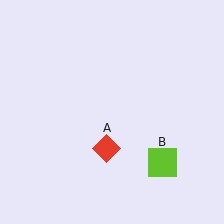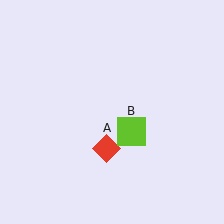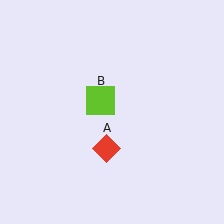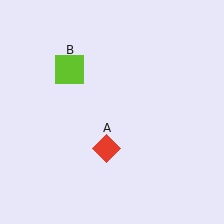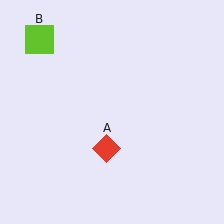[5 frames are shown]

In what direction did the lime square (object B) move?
The lime square (object B) moved up and to the left.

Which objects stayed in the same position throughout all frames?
Red diamond (object A) remained stationary.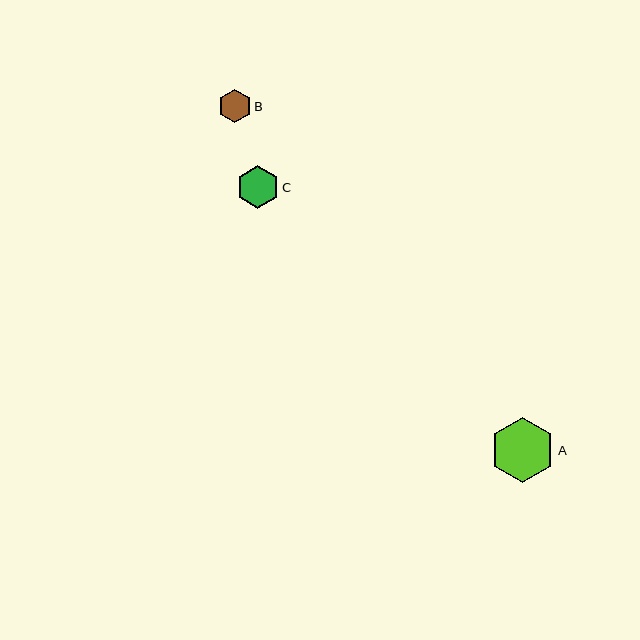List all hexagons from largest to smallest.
From largest to smallest: A, C, B.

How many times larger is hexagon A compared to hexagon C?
Hexagon A is approximately 1.5 times the size of hexagon C.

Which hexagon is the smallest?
Hexagon B is the smallest with a size of approximately 33 pixels.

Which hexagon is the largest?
Hexagon A is the largest with a size of approximately 65 pixels.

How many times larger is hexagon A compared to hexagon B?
Hexagon A is approximately 2.0 times the size of hexagon B.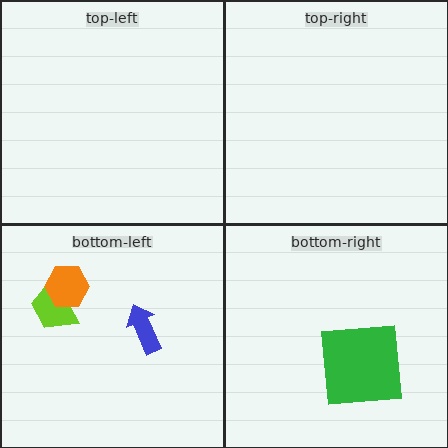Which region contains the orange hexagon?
The bottom-left region.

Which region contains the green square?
The bottom-right region.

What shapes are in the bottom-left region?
The lime trapezoid, the orange hexagon, the blue arrow.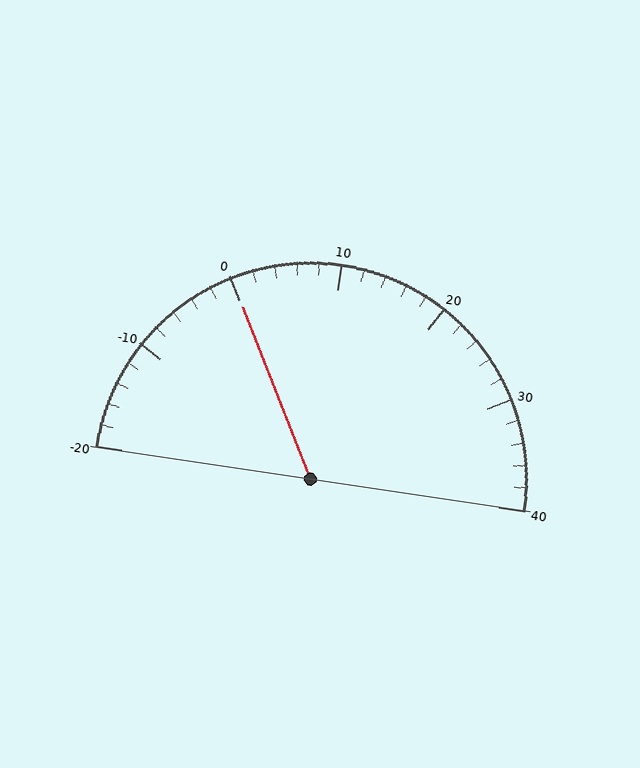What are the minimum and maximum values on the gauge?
The gauge ranges from -20 to 40.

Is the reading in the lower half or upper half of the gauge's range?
The reading is in the lower half of the range (-20 to 40).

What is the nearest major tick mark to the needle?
The nearest major tick mark is 0.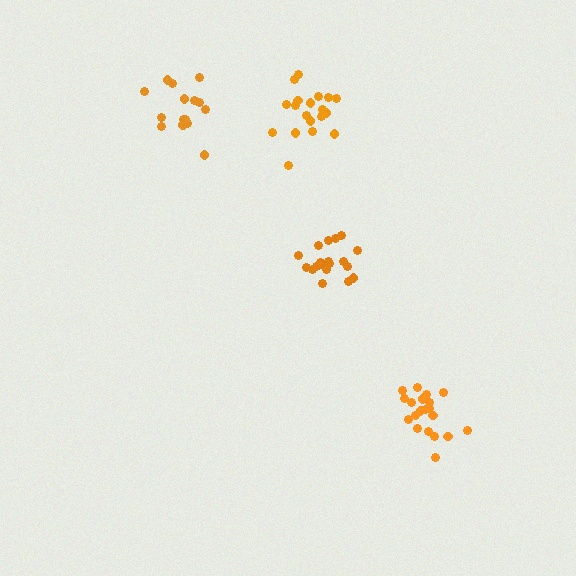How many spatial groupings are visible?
There are 4 spatial groupings.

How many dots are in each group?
Group 1: 20 dots, Group 2: 19 dots, Group 3: 15 dots, Group 4: 20 dots (74 total).